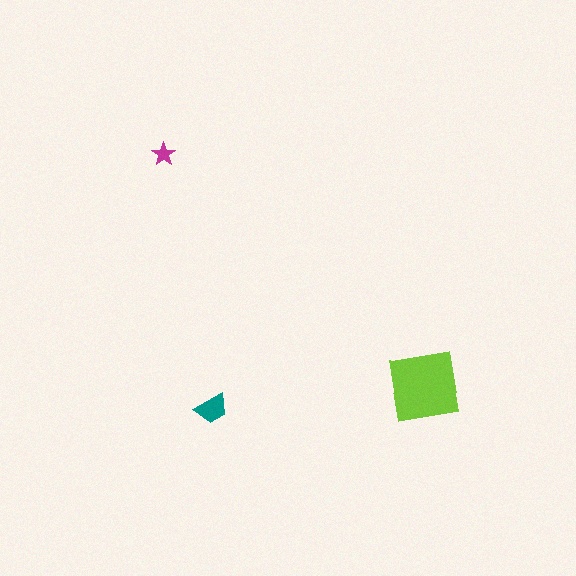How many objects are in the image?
There are 3 objects in the image.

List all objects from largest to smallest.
The lime square, the teal trapezoid, the magenta star.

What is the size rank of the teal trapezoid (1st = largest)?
2nd.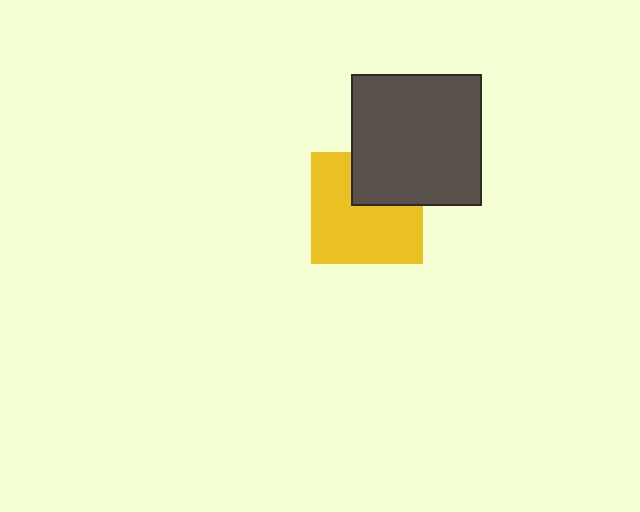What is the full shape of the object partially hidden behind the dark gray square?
The partially hidden object is a yellow square.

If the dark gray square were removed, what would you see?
You would see the complete yellow square.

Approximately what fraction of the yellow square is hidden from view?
Roughly 31% of the yellow square is hidden behind the dark gray square.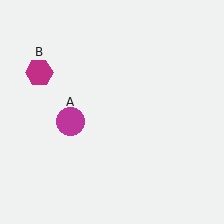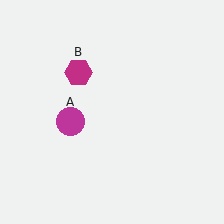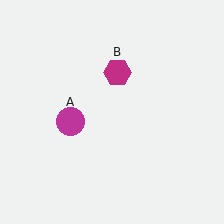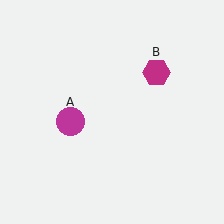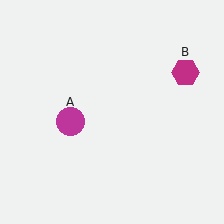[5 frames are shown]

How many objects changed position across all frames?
1 object changed position: magenta hexagon (object B).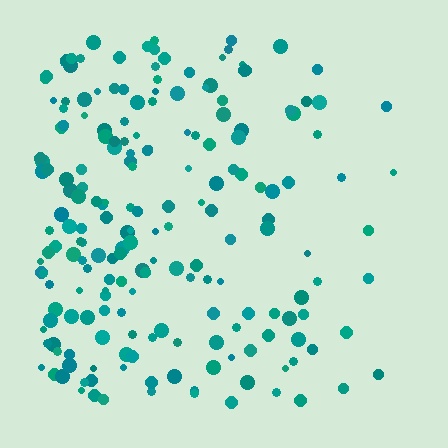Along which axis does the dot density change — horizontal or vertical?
Horizontal.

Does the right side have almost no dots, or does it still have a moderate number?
Still a moderate number, just noticeably fewer than the left.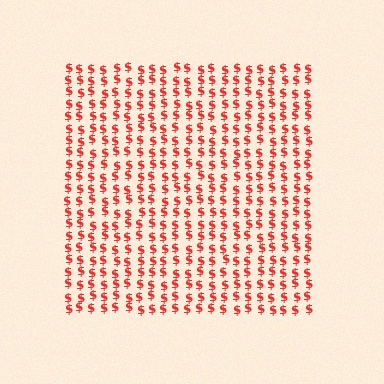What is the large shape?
The large shape is a square.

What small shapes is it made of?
It is made of small dollar signs.